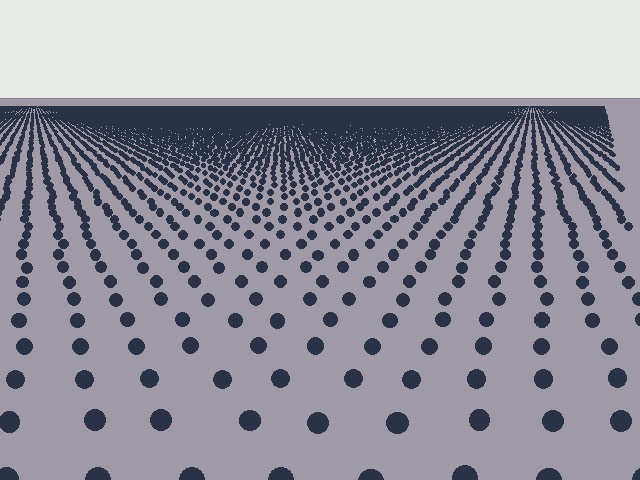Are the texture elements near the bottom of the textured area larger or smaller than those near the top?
Larger. Near the bottom, elements are closer to the viewer and appear at a bigger on-screen size.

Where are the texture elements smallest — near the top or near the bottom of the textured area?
Near the top.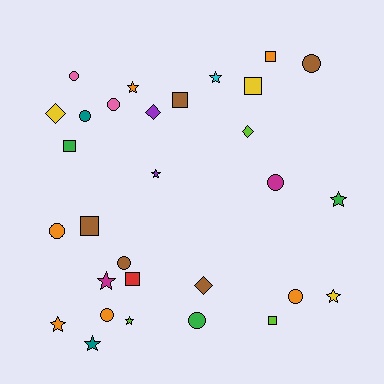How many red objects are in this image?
There is 1 red object.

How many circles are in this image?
There are 10 circles.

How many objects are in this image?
There are 30 objects.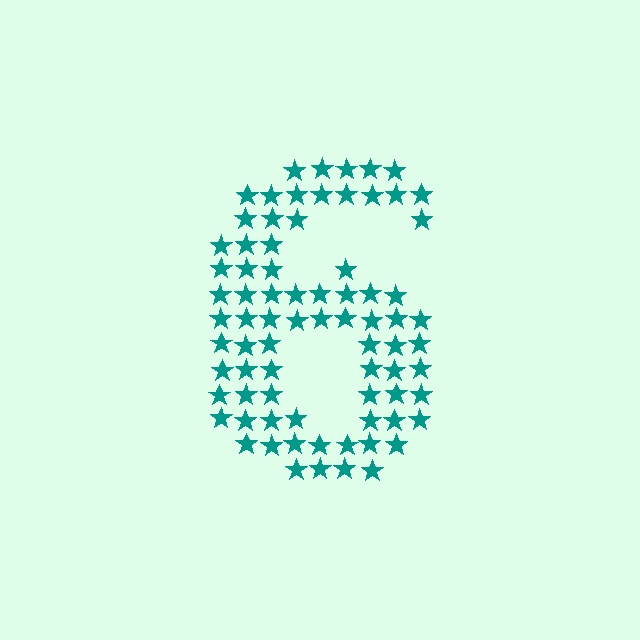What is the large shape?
The large shape is the digit 6.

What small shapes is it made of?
It is made of small stars.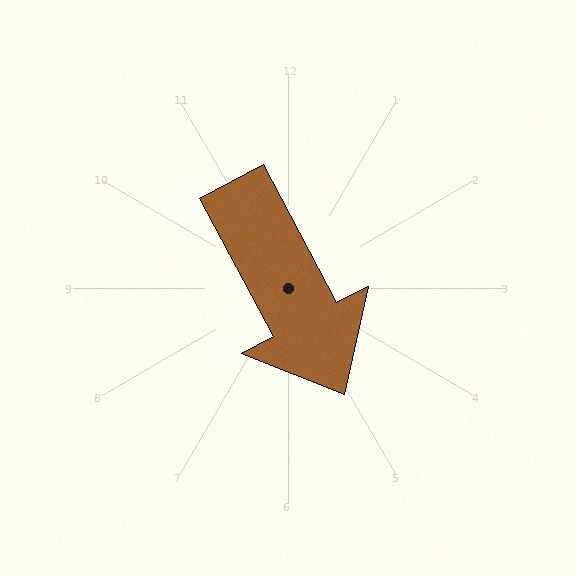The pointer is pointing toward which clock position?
Roughly 5 o'clock.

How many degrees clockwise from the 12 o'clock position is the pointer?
Approximately 152 degrees.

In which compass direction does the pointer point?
Southeast.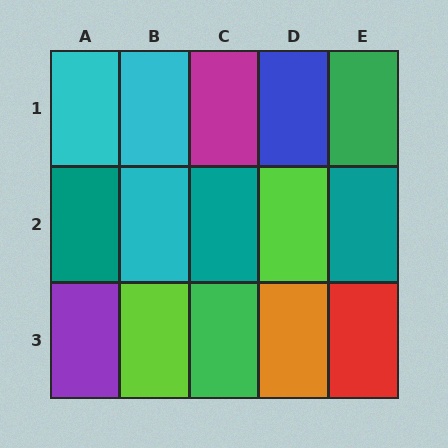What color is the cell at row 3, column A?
Purple.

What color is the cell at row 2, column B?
Cyan.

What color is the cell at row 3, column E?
Red.